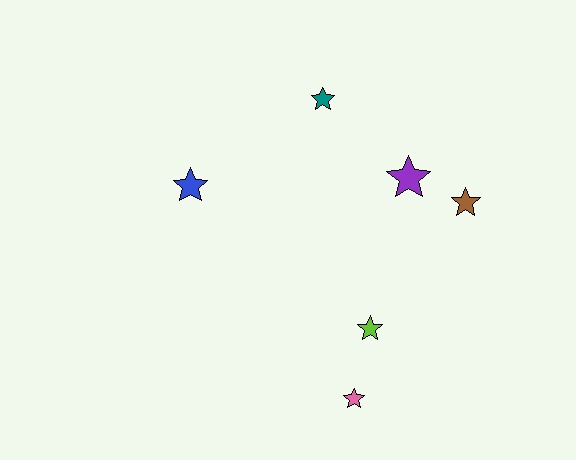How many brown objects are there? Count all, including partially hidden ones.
There is 1 brown object.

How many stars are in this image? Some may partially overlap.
There are 6 stars.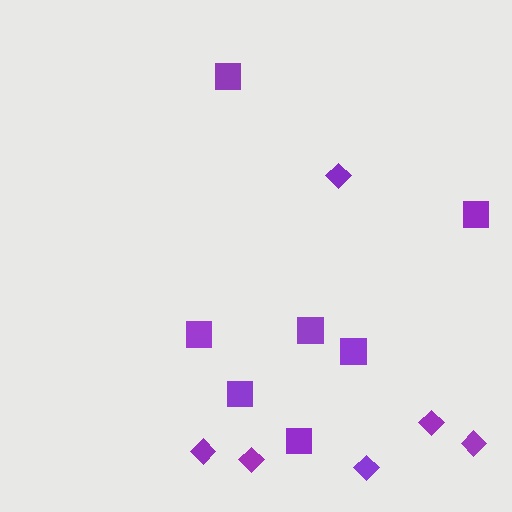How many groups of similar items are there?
There are 2 groups: one group of diamonds (6) and one group of squares (7).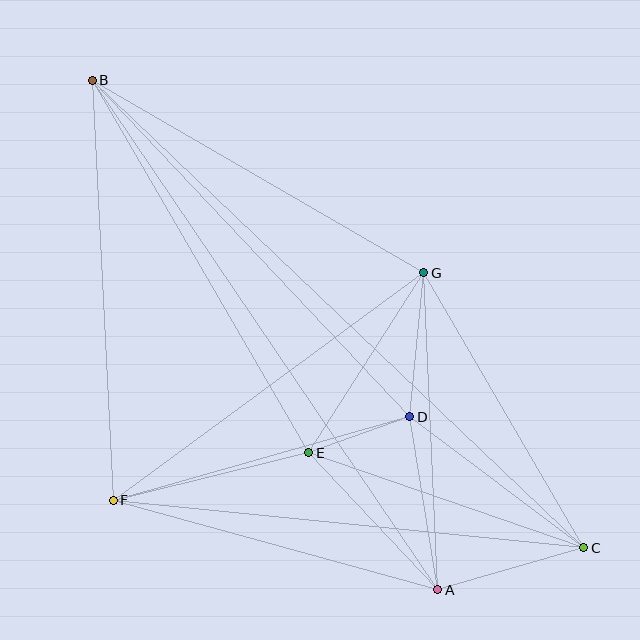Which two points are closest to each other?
Points D and E are closest to each other.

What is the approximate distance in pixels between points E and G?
The distance between E and G is approximately 214 pixels.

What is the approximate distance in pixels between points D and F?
The distance between D and F is approximately 308 pixels.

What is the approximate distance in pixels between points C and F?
The distance between C and F is approximately 473 pixels.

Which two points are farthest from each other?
Points B and C are farthest from each other.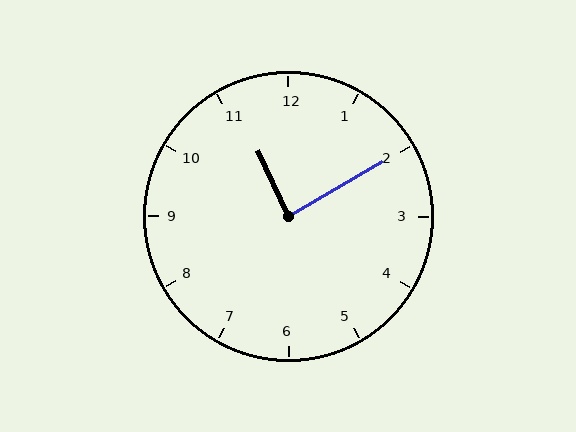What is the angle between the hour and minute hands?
Approximately 85 degrees.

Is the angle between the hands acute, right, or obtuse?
It is right.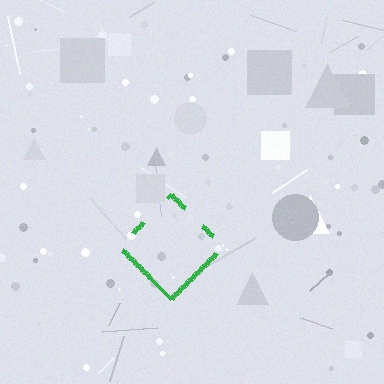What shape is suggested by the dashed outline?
The dashed outline suggests a diamond.